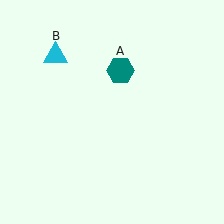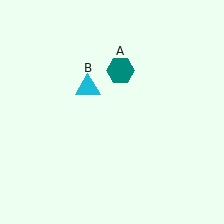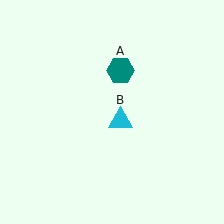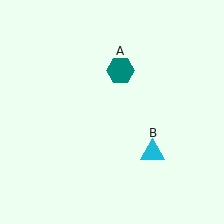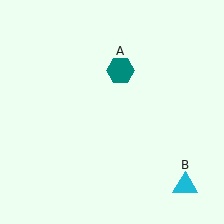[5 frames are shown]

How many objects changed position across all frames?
1 object changed position: cyan triangle (object B).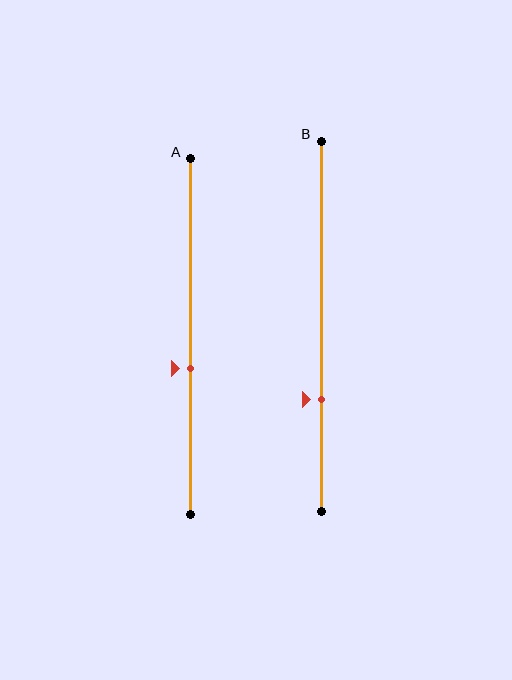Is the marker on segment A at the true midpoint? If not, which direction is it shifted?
No, the marker on segment A is shifted downward by about 9% of the segment length.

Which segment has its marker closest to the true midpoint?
Segment A has its marker closest to the true midpoint.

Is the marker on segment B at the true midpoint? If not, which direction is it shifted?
No, the marker on segment B is shifted downward by about 20% of the segment length.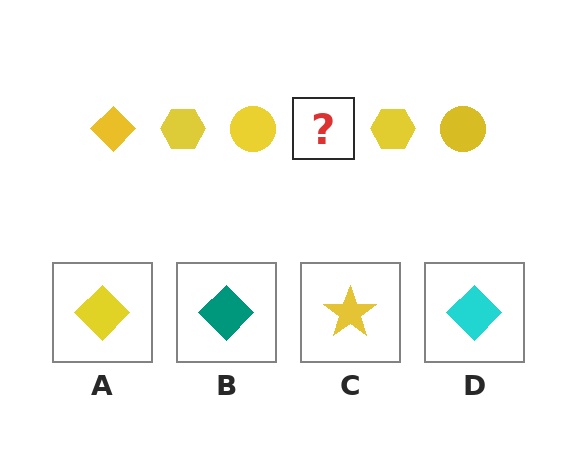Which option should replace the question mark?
Option A.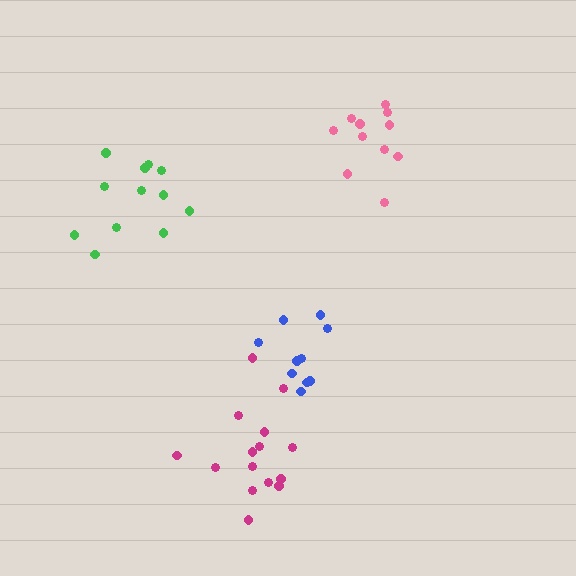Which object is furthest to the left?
The green cluster is leftmost.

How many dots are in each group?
Group 1: 11 dots, Group 2: 10 dots, Group 3: 12 dots, Group 4: 15 dots (48 total).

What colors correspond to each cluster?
The clusters are colored: pink, blue, green, magenta.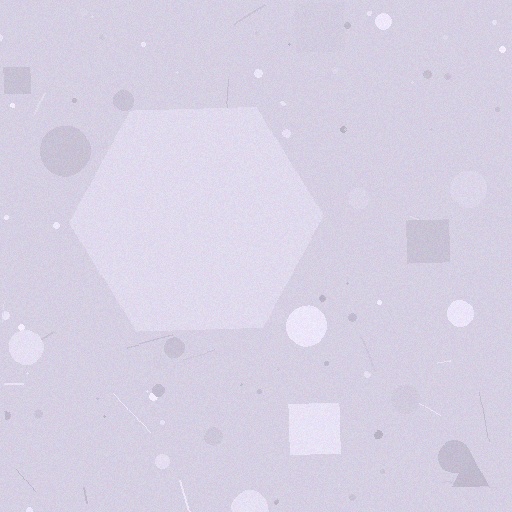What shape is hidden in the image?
A hexagon is hidden in the image.